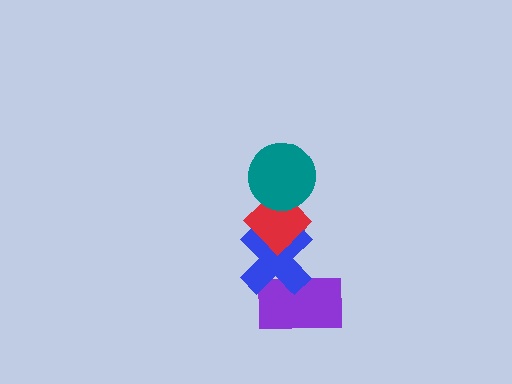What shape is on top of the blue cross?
The red diamond is on top of the blue cross.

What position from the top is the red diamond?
The red diamond is 2nd from the top.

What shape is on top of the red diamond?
The teal circle is on top of the red diamond.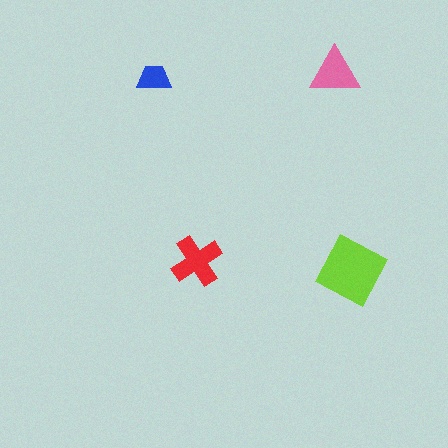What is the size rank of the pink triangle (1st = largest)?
3rd.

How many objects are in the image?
There are 4 objects in the image.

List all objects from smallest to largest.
The blue trapezoid, the pink triangle, the red cross, the lime diamond.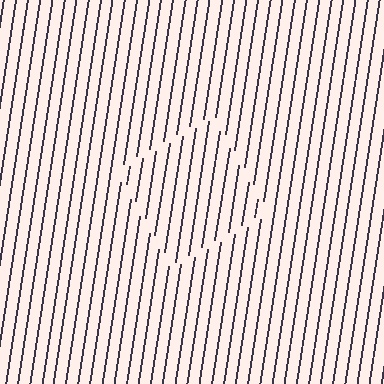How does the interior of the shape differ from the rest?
The interior of the shape contains the same grating, shifted by half a period — the contour is defined by the phase discontinuity where line-ends from the inner and outer gratings abut.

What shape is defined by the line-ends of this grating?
An illusory square. The interior of the shape contains the same grating, shifted by half a period — the contour is defined by the phase discontinuity where line-ends from the inner and outer gratings abut.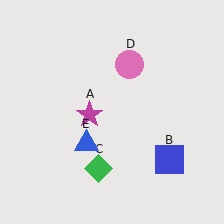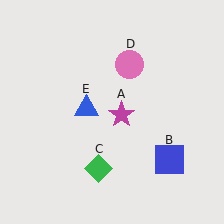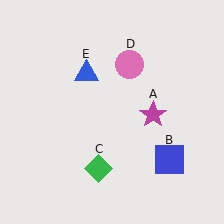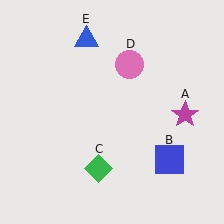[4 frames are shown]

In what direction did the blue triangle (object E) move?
The blue triangle (object E) moved up.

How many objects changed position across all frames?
2 objects changed position: magenta star (object A), blue triangle (object E).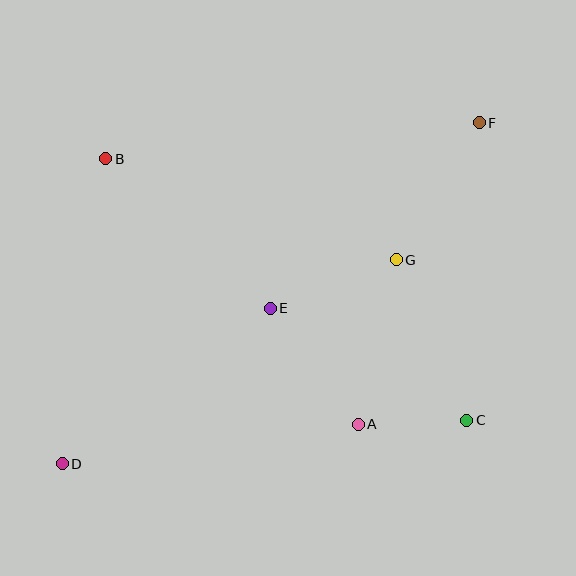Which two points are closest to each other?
Points A and C are closest to each other.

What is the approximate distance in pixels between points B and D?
The distance between B and D is approximately 308 pixels.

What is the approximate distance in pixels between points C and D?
The distance between C and D is approximately 407 pixels.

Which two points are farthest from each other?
Points D and F are farthest from each other.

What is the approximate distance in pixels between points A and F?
The distance between A and F is approximately 325 pixels.